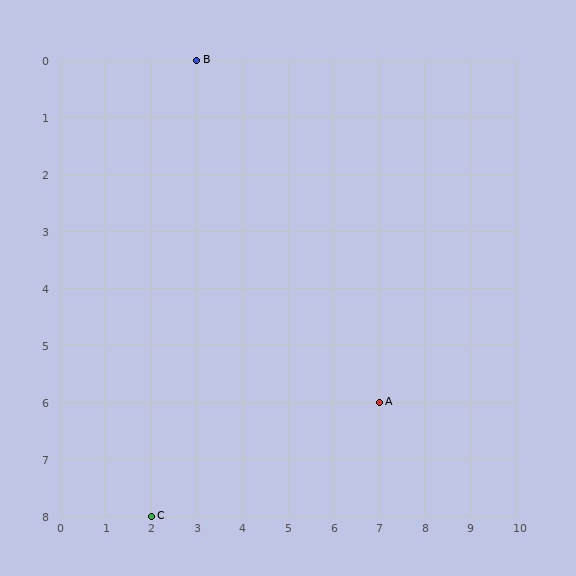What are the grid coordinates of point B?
Point B is at grid coordinates (3, 0).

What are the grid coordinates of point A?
Point A is at grid coordinates (7, 6).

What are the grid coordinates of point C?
Point C is at grid coordinates (2, 8).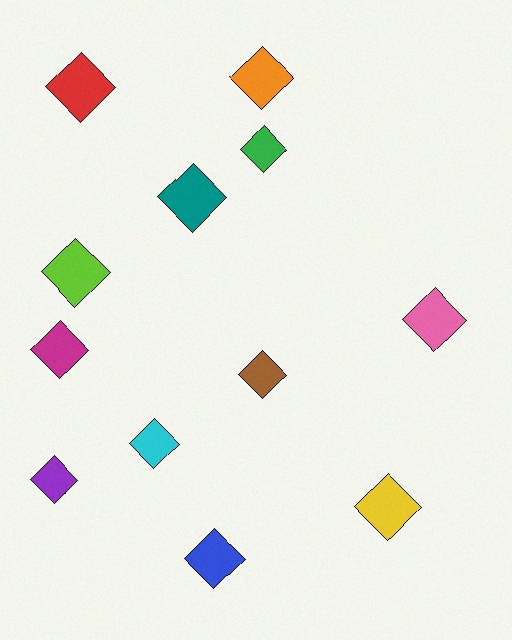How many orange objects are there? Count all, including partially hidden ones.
There is 1 orange object.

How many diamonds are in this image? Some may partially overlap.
There are 12 diamonds.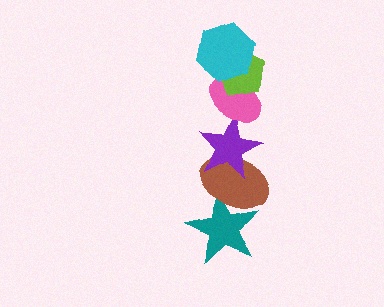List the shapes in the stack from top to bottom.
From top to bottom: the cyan hexagon, the lime pentagon, the pink ellipse, the purple star, the brown ellipse, the teal star.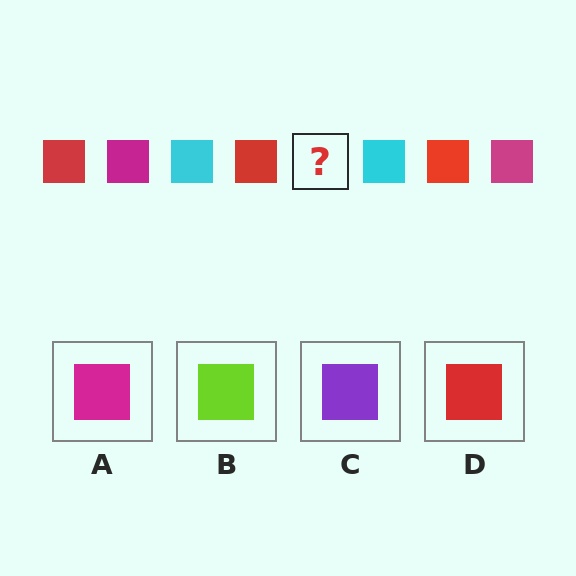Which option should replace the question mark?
Option A.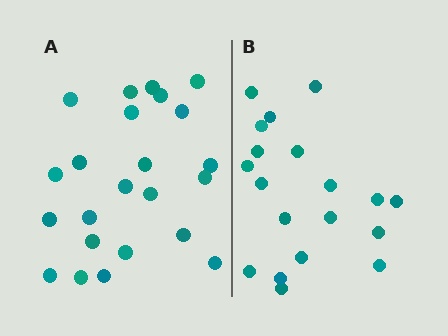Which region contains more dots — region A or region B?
Region A (the left region) has more dots.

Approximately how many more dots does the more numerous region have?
Region A has about 4 more dots than region B.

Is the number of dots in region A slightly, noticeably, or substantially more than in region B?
Region A has only slightly more — the two regions are fairly close. The ratio is roughly 1.2 to 1.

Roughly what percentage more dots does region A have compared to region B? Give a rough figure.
About 20% more.